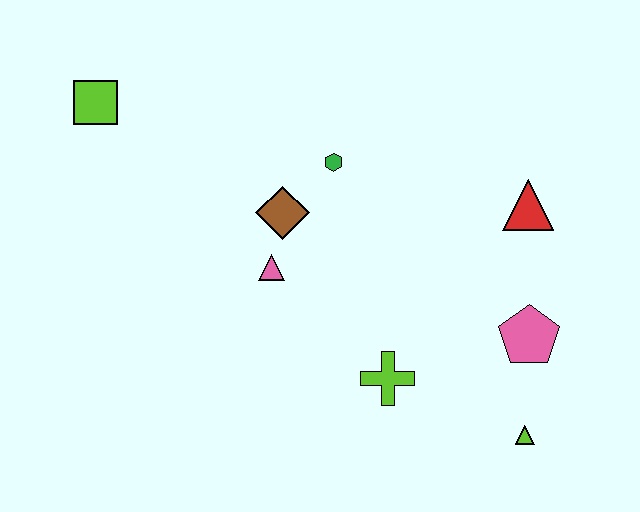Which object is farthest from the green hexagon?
The lime triangle is farthest from the green hexagon.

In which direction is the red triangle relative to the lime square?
The red triangle is to the right of the lime square.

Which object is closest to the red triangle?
The pink pentagon is closest to the red triangle.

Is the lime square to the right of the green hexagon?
No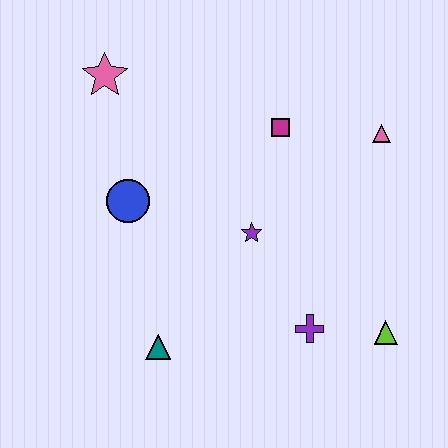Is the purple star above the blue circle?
No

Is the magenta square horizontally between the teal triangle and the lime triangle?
Yes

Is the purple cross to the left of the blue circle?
No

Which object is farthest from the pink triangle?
The teal triangle is farthest from the pink triangle.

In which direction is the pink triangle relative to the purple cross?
The pink triangle is above the purple cross.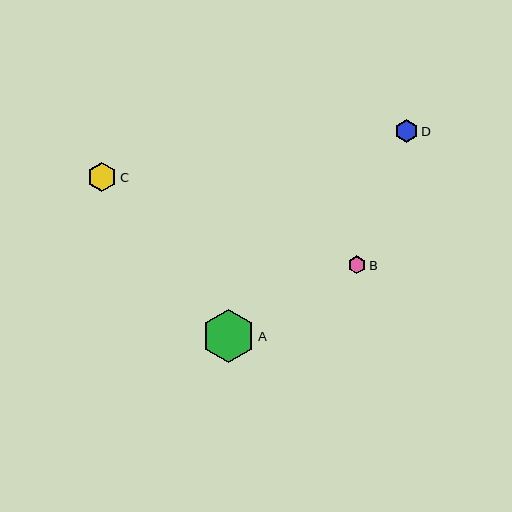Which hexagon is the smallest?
Hexagon B is the smallest with a size of approximately 18 pixels.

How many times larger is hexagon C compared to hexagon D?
Hexagon C is approximately 1.3 times the size of hexagon D.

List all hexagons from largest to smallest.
From largest to smallest: A, C, D, B.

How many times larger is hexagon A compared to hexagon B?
Hexagon A is approximately 2.9 times the size of hexagon B.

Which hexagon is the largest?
Hexagon A is the largest with a size of approximately 53 pixels.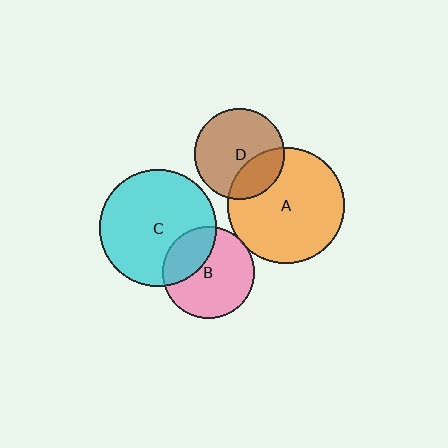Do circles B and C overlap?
Yes.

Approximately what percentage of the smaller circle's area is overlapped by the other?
Approximately 30%.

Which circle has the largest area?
Circle C (cyan).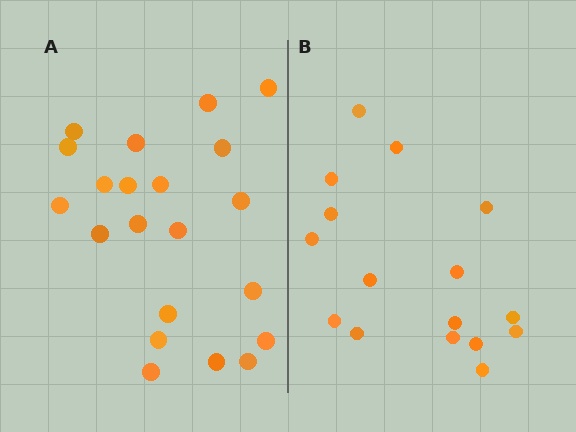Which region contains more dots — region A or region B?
Region A (the left region) has more dots.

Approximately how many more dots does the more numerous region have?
Region A has about 5 more dots than region B.